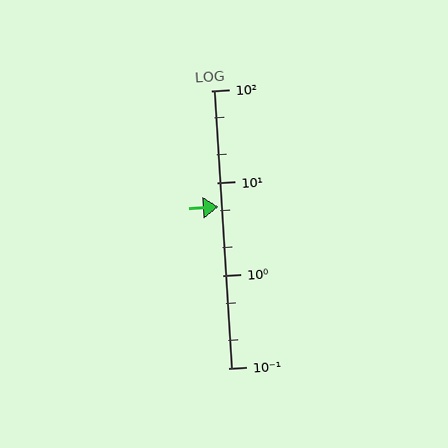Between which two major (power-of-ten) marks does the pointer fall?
The pointer is between 1 and 10.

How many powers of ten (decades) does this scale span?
The scale spans 3 decades, from 0.1 to 100.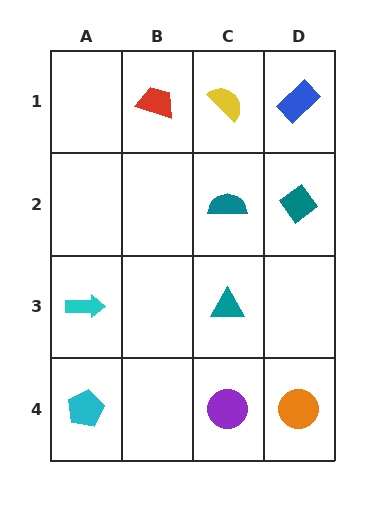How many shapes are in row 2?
2 shapes.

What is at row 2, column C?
A teal semicircle.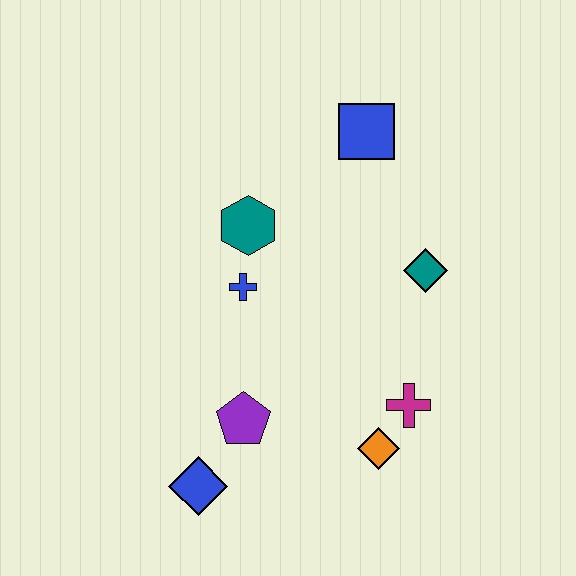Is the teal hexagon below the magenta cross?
No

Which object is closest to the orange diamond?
The magenta cross is closest to the orange diamond.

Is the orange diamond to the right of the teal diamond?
No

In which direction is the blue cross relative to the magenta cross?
The blue cross is to the left of the magenta cross.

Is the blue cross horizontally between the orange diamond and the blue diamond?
Yes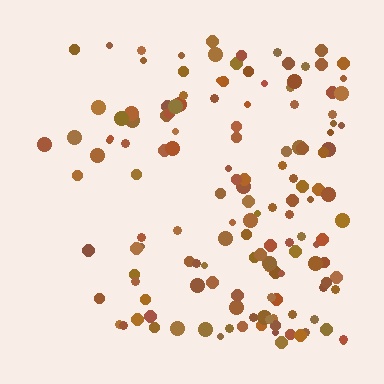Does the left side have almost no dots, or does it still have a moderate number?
Still a moderate number, just noticeably fewer than the right.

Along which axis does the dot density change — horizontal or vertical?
Horizontal.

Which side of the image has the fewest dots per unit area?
The left.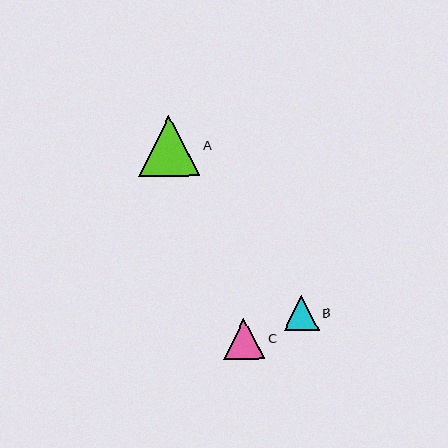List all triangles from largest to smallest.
From largest to smallest: A, C, B.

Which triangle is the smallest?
Triangle B is the smallest with a size of approximately 35 pixels.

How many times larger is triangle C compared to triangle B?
Triangle C is approximately 1.2 times the size of triangle B.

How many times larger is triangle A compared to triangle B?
Triangle A is approximately 1.8 times the size of triangle B.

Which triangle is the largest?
Triangle A is the largest with a size of approximately 61 pixels.